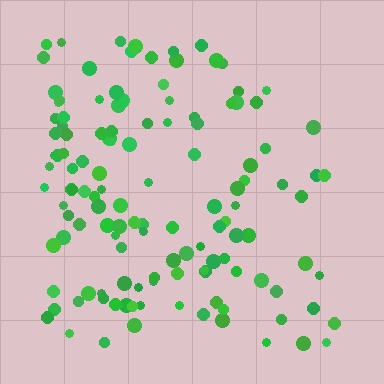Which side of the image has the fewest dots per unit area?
The right.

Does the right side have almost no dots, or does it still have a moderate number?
Still a moderate number, just noticeably fewer than the left.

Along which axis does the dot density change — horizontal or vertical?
Horizontal.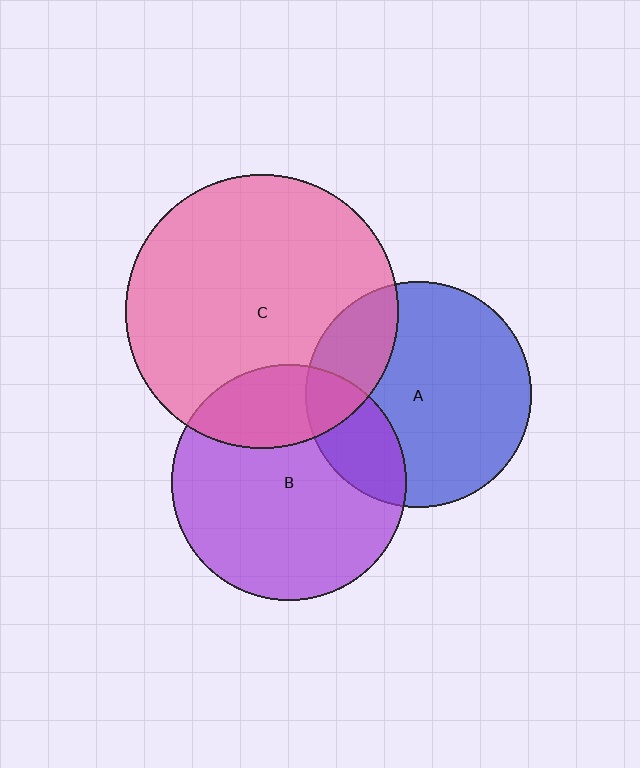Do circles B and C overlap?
Yes.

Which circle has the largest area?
Circle C (pink).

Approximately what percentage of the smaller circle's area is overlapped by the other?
Approximately 25%.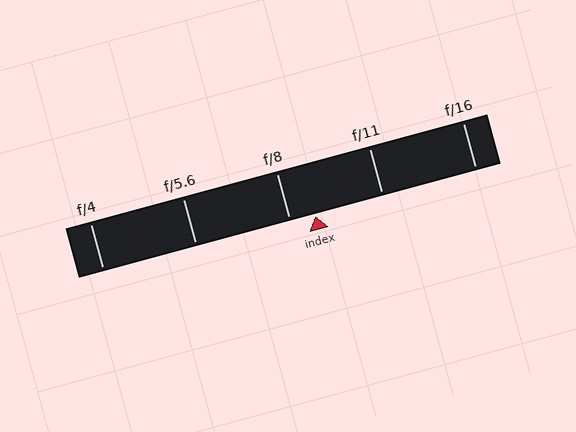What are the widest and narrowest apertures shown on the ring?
The widest aperture shown is f/4 and the narrowest is f/16.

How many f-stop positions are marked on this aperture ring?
There are 5 f-stop positions marked.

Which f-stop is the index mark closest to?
The index mark is closest to f/8.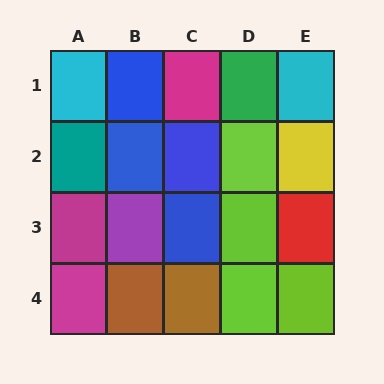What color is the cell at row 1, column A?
Cyan.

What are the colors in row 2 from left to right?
Teal, blue, blue, lime, yellow.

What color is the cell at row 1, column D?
Green.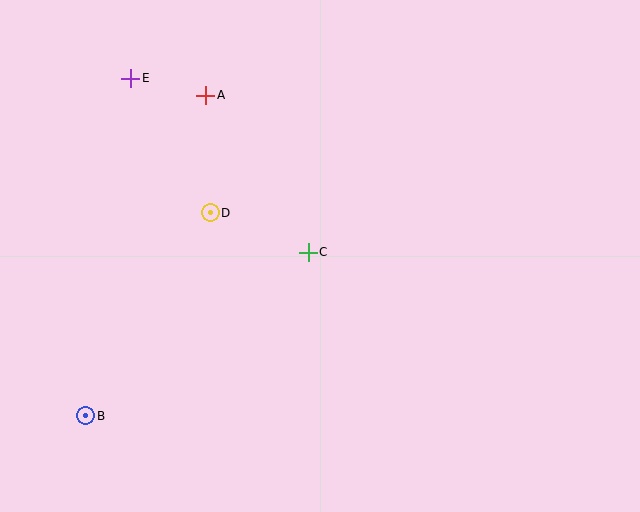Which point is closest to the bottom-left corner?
Point B is closest to the bottom-left corner.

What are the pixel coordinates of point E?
Point E is at (131, 78).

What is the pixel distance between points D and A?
The distance between D and A is 118 pixels.